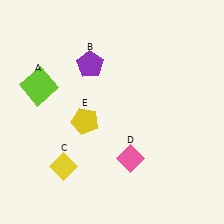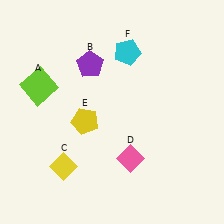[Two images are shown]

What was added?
A cyan pentagon (F) was added in Image 2.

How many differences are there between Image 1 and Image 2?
There is 1 difference between the two images.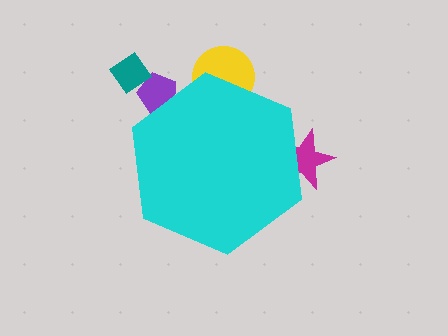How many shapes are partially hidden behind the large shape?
3 shapes are partially hidden.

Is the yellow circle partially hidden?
Yes, the yellow circle is partially hidden behind the cyan hexagon.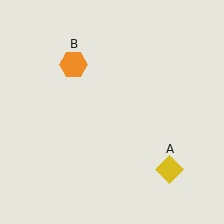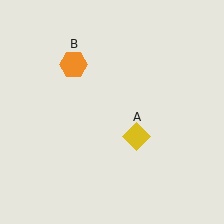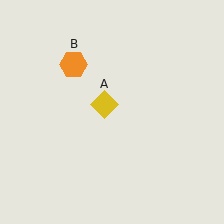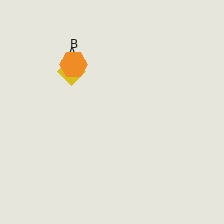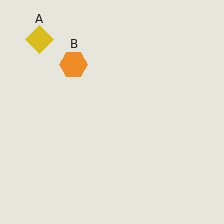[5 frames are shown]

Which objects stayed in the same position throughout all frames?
Orange hexagon (object B) remained stationary.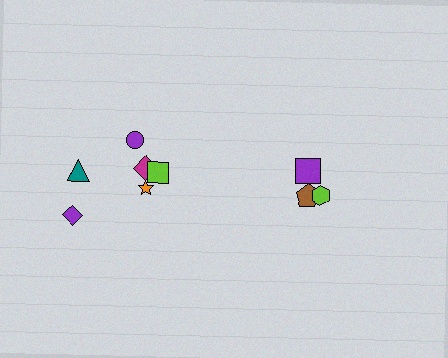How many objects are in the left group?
There are 6 objects.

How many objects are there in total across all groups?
There are 9 objects.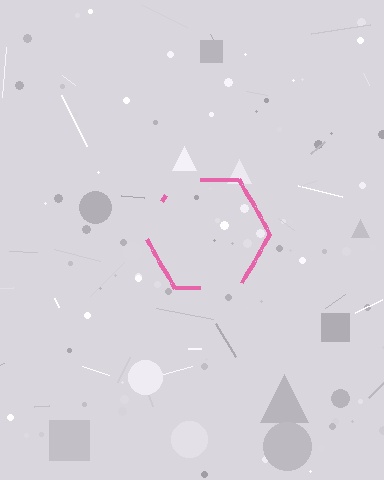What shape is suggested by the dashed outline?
The dashed outline suggests a hexagon.